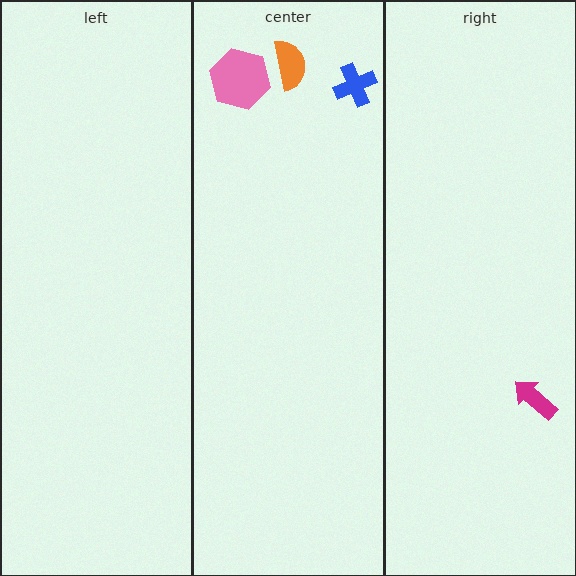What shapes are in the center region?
The orange semicircle, the blue cross, the pink hexagon.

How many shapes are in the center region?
3.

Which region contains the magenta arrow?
The right region.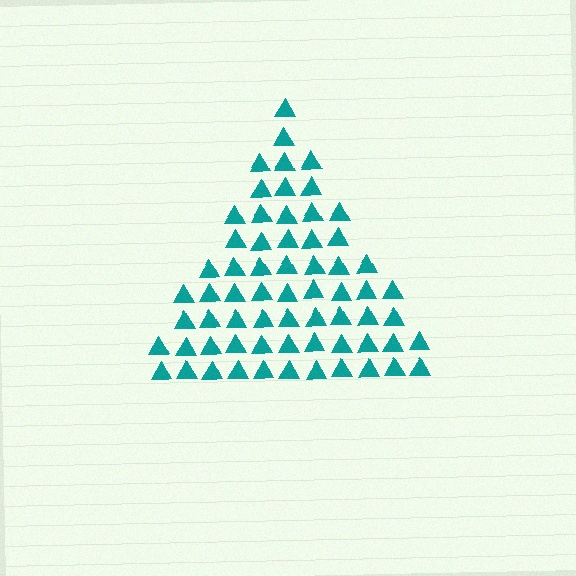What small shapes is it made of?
It is made of small triangles.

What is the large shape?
The large shape is a triangle.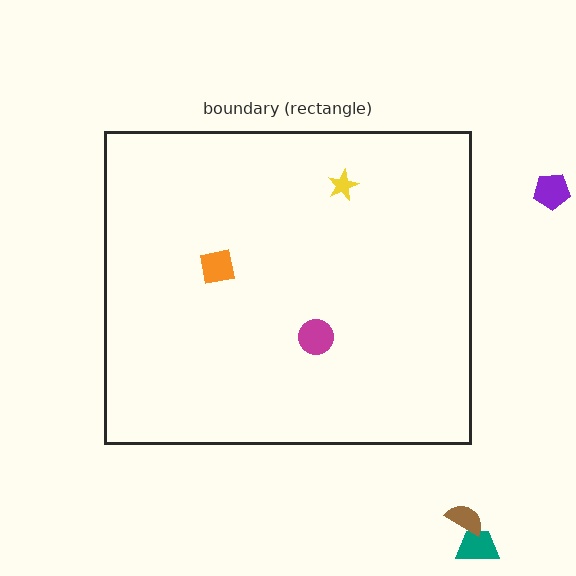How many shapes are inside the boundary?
3 inside, 3 outside.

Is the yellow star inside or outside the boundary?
Inside.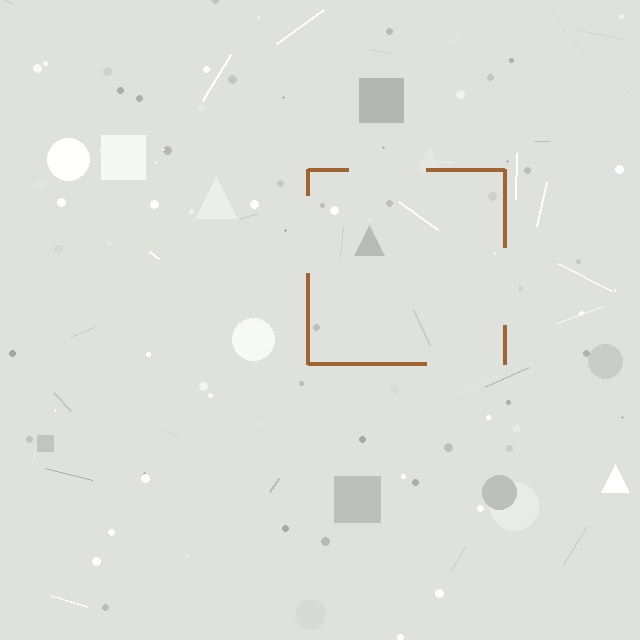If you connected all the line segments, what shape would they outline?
They would outline a square.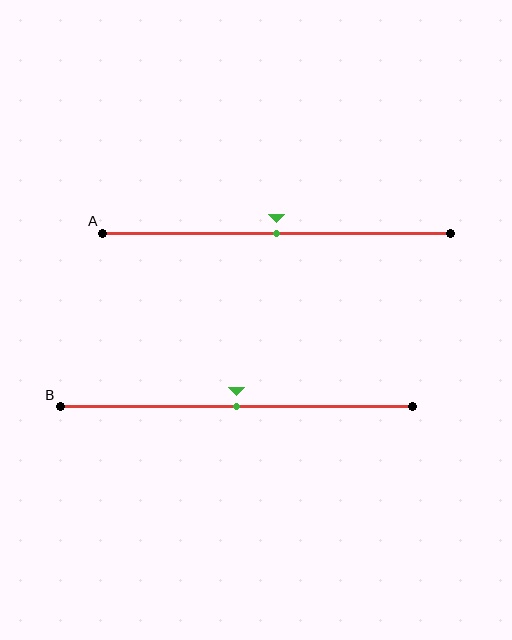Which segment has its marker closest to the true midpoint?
Segment A has its marker closest to the true midpoint.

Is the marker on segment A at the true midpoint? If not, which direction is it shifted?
Yes, the marker on segment A is at the true midpoint.